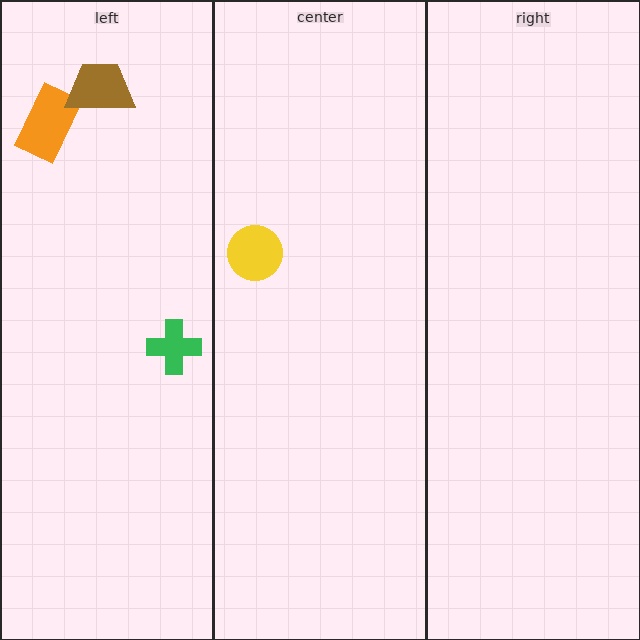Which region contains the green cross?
The left region.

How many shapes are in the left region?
3.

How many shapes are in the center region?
1.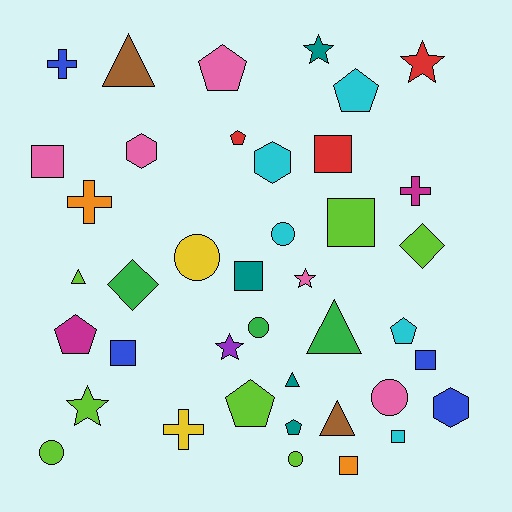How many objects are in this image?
There are 40 objects.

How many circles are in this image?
There are 6 circles.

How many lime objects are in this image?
There are 7 lime objects.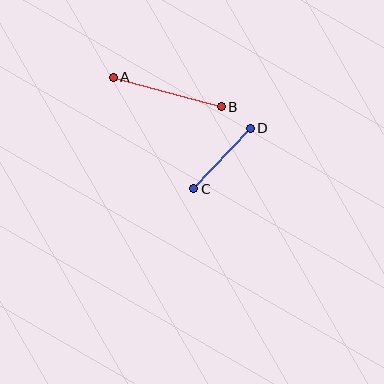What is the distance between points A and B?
The distance is approximately 112 pixels.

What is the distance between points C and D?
The distance is approximately 83 pixels.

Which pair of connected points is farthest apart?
Points A and B are farthest apart.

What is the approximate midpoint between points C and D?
The midpoint is at approximately (222, 158) pixels.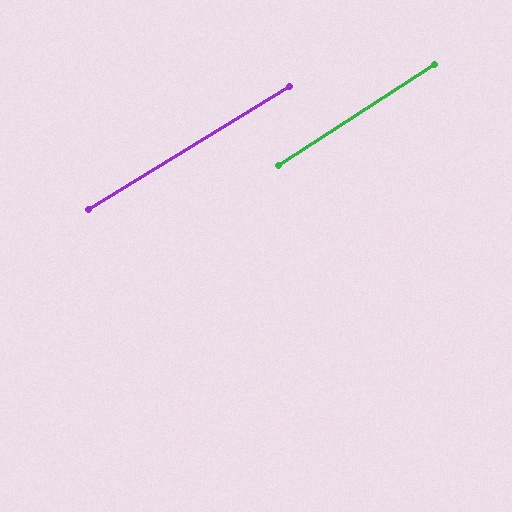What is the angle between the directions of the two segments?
Approximately 2 degrees.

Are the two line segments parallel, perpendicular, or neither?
Parallel — their directions differ by only 1.6°.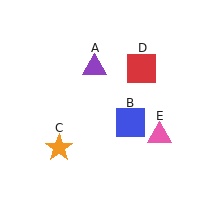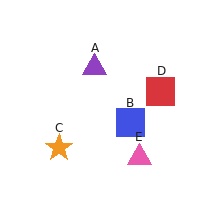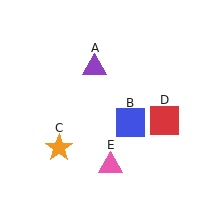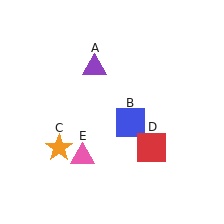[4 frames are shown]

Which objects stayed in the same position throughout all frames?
Purple triangle (object A) and blue square (object B) and orange star (object C) remained stationary.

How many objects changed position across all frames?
2 objects changed position: red square (object D), pink triangle (object E).